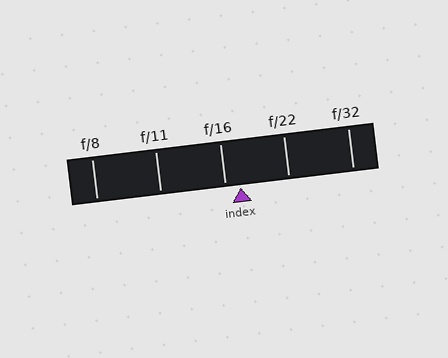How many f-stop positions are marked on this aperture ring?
There are 5 f-stop positions marked.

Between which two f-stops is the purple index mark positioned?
The index mark is between f/16 and f/22.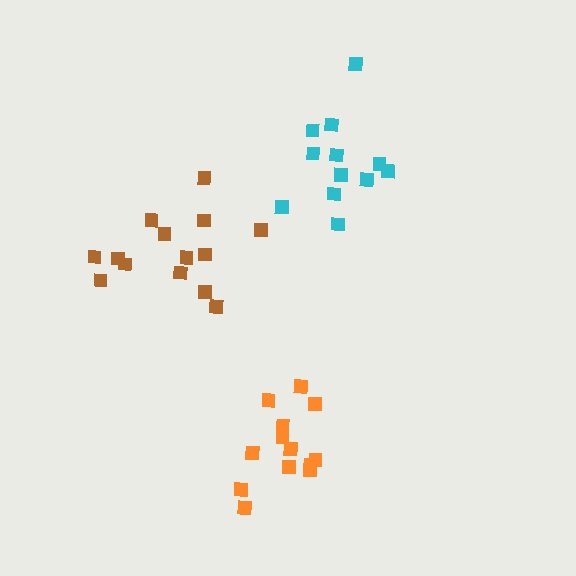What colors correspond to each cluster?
The clusters are colored: brown, cyan, orange.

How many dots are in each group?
Group 1: 14 dots, Group 2: 12 dots, Group 3: 13 dots (39 total).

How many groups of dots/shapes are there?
There are 3 groups.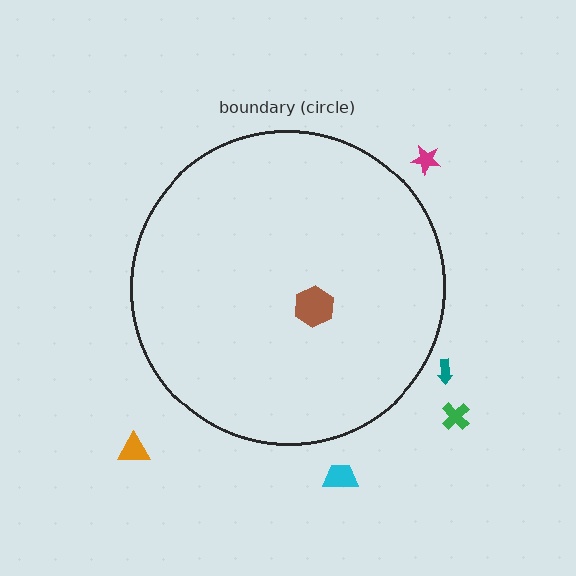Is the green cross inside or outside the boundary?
Outside.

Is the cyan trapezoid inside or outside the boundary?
Outside.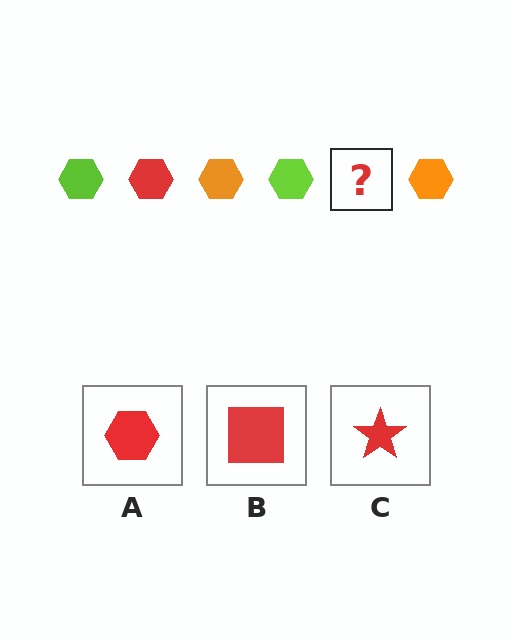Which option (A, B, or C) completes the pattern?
A.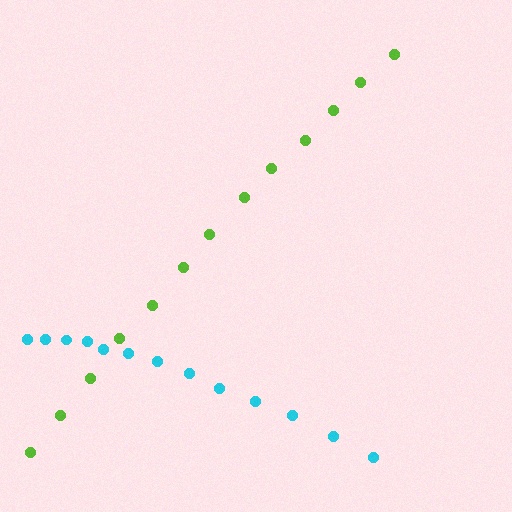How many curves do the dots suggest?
There are 2 distinct paths.